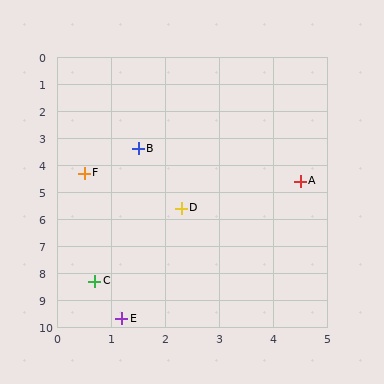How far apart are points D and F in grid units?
Points D and F are about 2.2 grid units apart.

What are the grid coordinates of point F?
Point F is at approximately (0.5, 4.3).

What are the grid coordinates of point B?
Point B is at approximately (1.5, 3.4).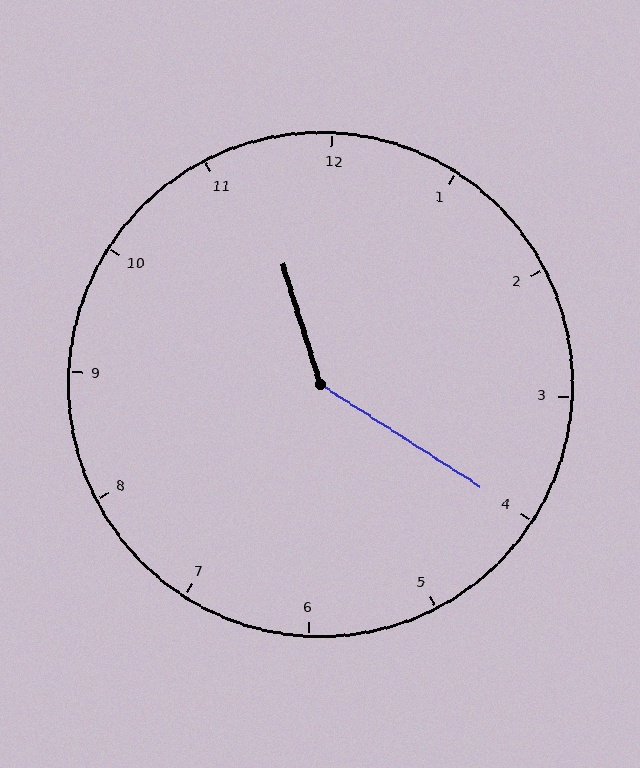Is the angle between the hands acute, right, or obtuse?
It is obtuse.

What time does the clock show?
11:20.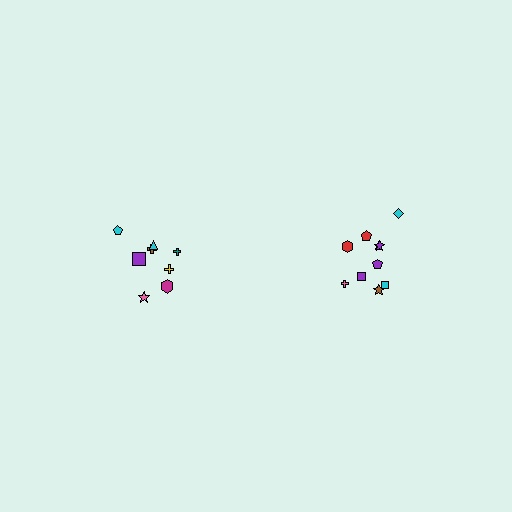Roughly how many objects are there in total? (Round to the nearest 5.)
Roughly 20 objects in total.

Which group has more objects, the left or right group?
The right group.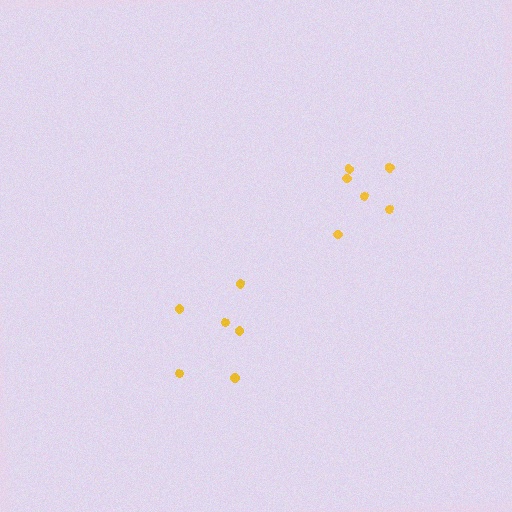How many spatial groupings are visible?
There are 2 spatial groupings.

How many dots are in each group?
Group 1: 6 dots, Group 2: 6 dots (12 total).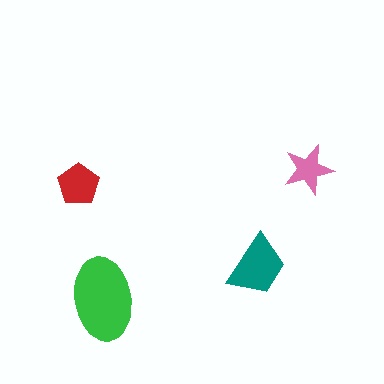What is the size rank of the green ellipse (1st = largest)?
1st.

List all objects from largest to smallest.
The green ellipse, the teal trapezoid, the red pentagon, the pink star.